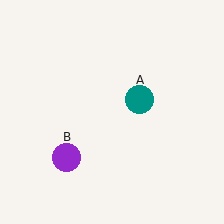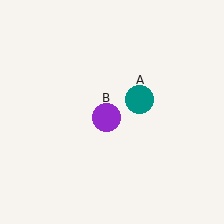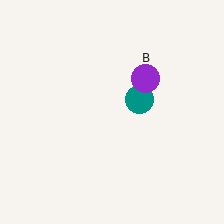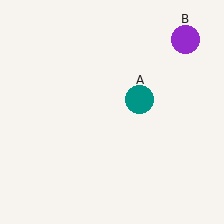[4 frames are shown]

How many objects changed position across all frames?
1 object changed position: purple circle (object B).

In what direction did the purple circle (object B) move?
The purple circle (object B) moved up and to the right.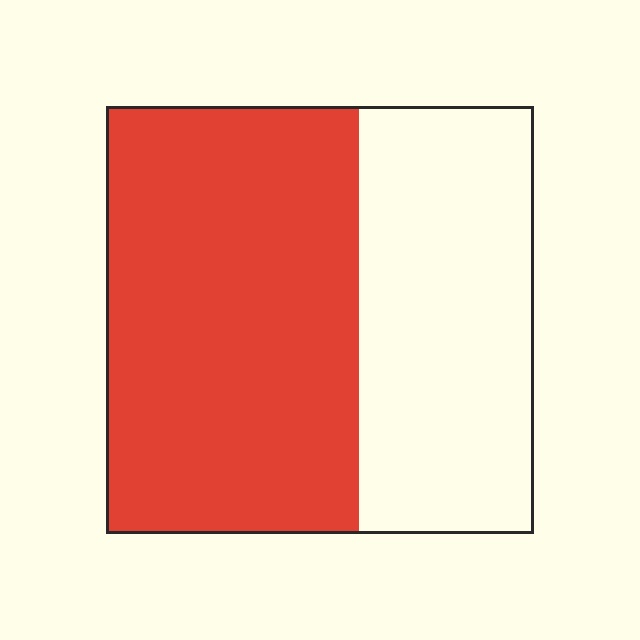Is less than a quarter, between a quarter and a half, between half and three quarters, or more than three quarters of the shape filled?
Between half and three quarters.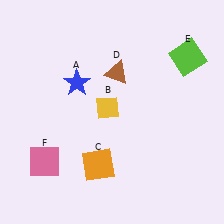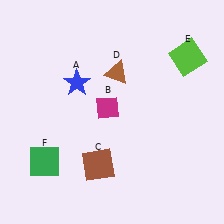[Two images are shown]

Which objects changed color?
B changed from yellow to magenta. C changed from orange to brown. F changed from pink to green.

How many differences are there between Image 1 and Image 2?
There are 3 differences between the two images.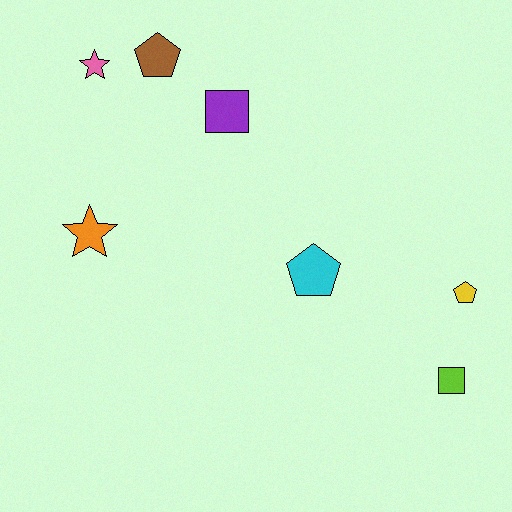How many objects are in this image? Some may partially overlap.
There are 7 objects.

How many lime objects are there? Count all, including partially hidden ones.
There is 1 lime object.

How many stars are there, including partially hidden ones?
There are 2 stars.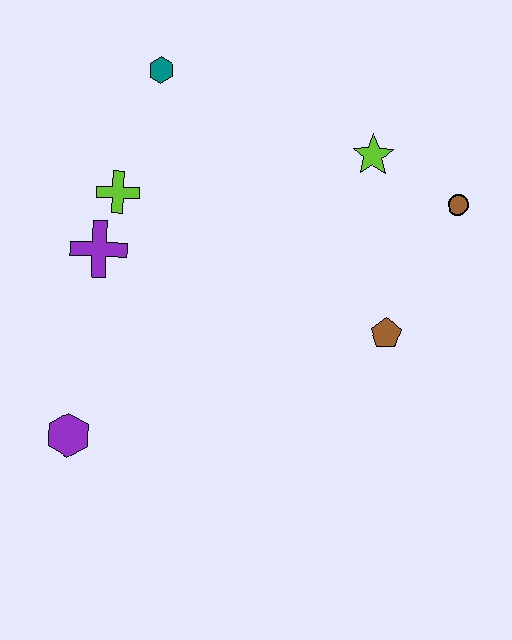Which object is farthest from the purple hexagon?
The brown circle is farthest from the purple hexagon.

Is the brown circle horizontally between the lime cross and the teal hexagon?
No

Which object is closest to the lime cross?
The purple cross is closest to the lime cross.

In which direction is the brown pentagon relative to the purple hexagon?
The brown pentagon is to the right of the purple hexagon.